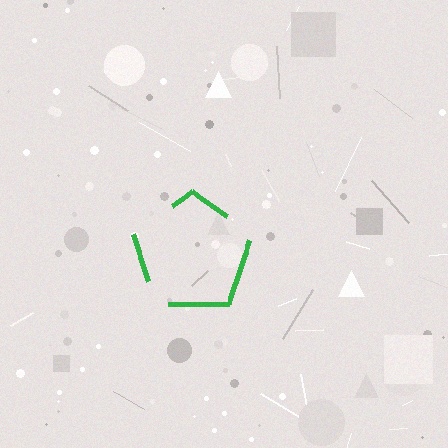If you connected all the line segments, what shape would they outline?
They would outline a pentagon.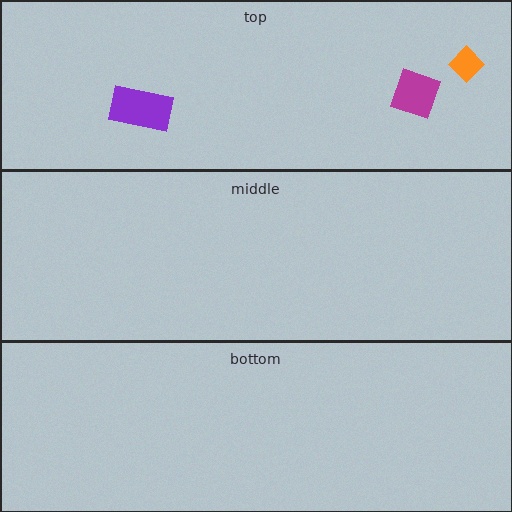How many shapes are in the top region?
3.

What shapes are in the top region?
The purple rectangle, the orange diamond, the magenta square.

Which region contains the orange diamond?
The top region.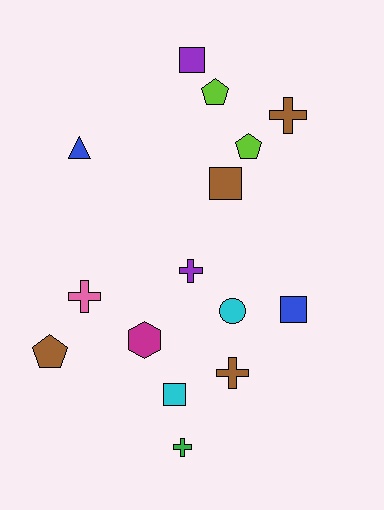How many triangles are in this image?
There is 1 triangle.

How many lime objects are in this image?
There are 2 lime objects.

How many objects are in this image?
There are 15 objects.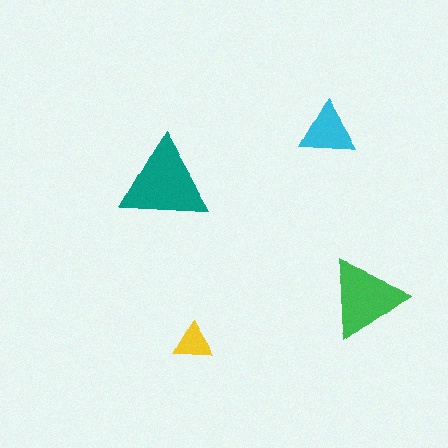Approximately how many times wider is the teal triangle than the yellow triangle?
About 2.5 times wider.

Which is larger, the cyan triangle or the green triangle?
The green one.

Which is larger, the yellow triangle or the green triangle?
The green one.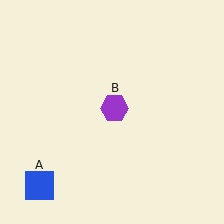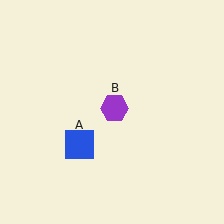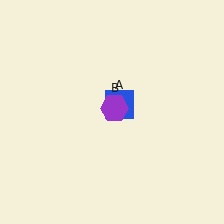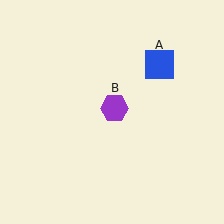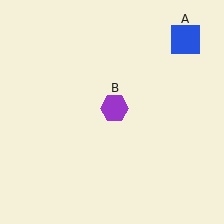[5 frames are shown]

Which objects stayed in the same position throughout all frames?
Purple hexagon (object B) remained stationary.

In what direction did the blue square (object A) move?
The blue square (object A) moved up and to the right.